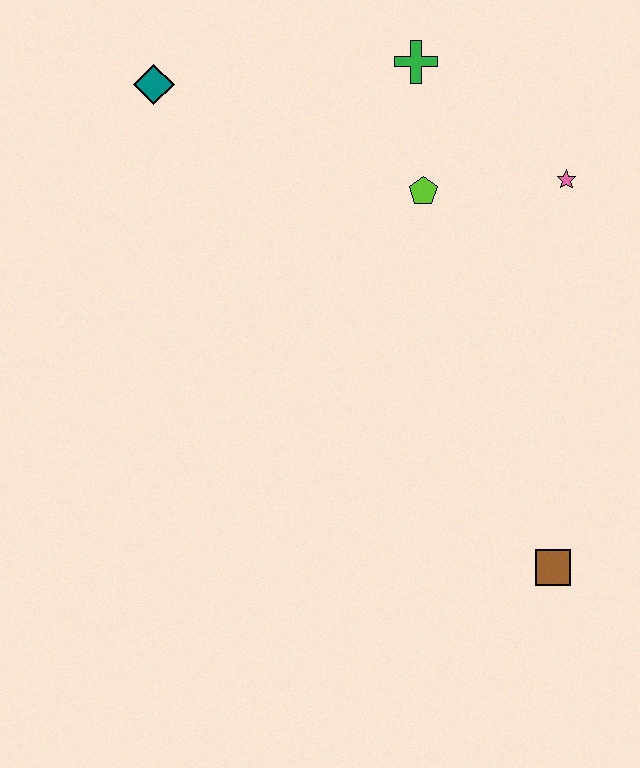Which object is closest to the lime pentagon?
The green cross is closest to the lime pentagon.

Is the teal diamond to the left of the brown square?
Yes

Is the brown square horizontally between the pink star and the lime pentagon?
Yes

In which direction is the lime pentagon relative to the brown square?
The lime pentagon is above the brown square.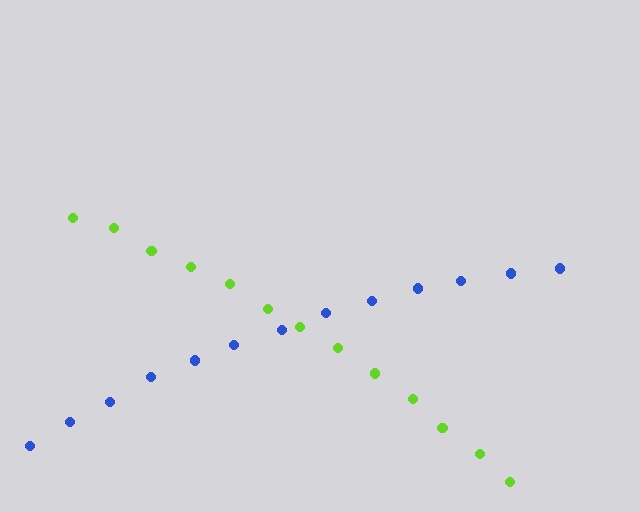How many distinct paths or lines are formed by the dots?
There are 2 distinct paths.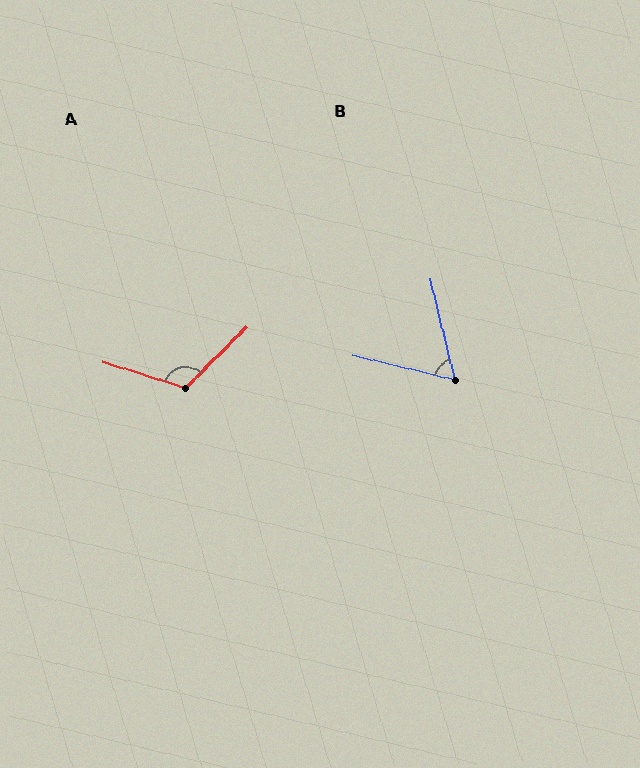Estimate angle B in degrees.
Approximately 63 degrees.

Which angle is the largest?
A, at approximately 117 degrees.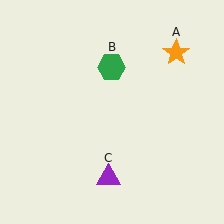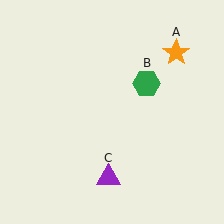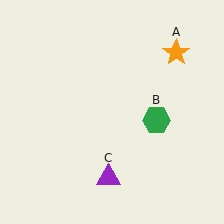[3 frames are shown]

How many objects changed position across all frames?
1 object changed position: green hexagon (object B).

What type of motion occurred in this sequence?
The green hexagon (object B) rotated clockwise around the center of the scene.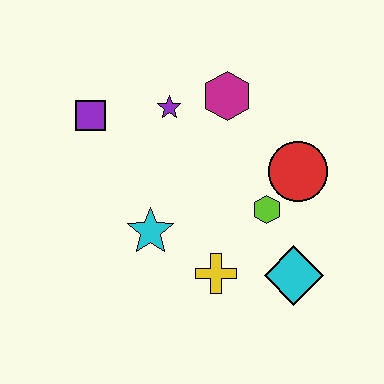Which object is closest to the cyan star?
The yellow cross is closest to the cyan star.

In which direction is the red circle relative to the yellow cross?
The red circle is above the yellow cross.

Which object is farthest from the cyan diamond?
The purple square is farthest from the cyan diamond.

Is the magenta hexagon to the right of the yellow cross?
Yes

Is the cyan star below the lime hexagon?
Yes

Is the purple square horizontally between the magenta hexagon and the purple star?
No